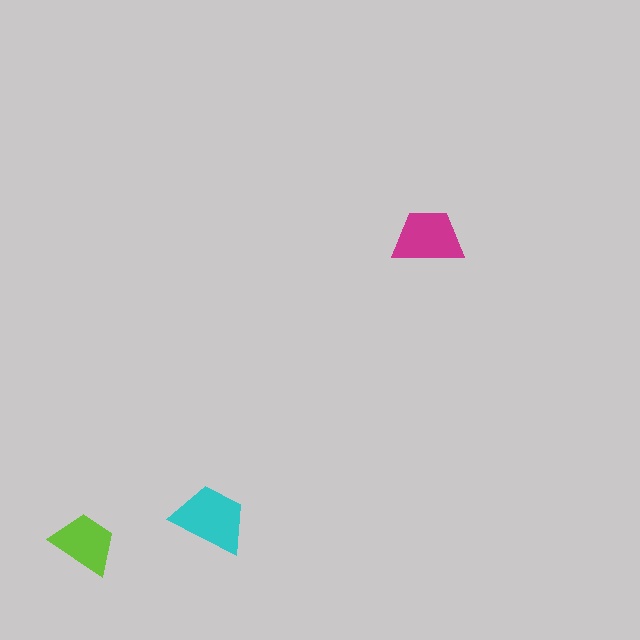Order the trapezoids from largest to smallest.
the cyan one, the magenta one, the lime one.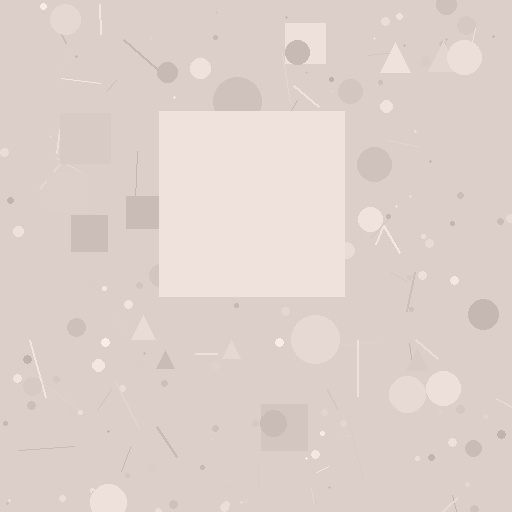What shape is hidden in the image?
A square is hidden in the image.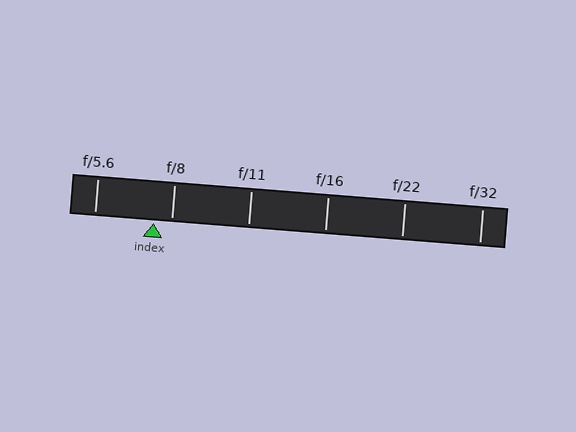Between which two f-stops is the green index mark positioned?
The index mark is between f/5.6 and f/8.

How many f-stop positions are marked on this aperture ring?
There are 6 f-stop positions marked.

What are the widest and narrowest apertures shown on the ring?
The widest aperture shown is f/5.6 and the narrowest is f/32.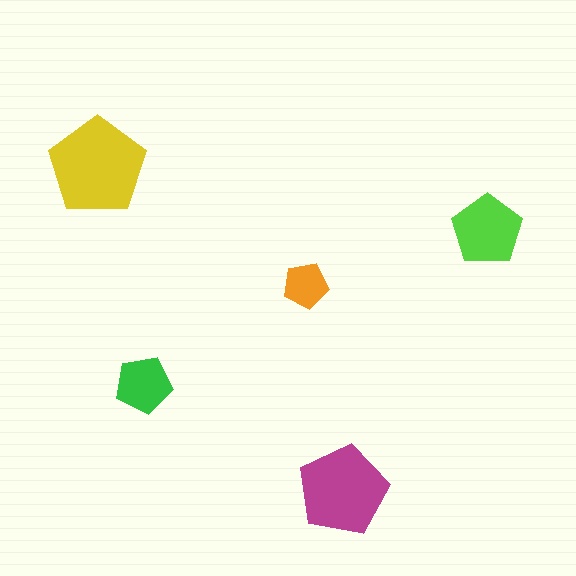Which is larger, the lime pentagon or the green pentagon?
The lime one.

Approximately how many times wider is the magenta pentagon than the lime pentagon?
About 1.5 times wider.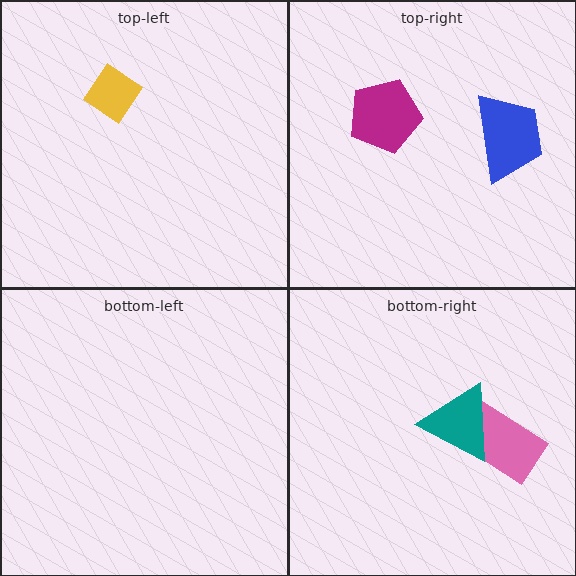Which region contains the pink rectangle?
The bottom-right region.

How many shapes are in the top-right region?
2.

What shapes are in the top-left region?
The yellow diamond.